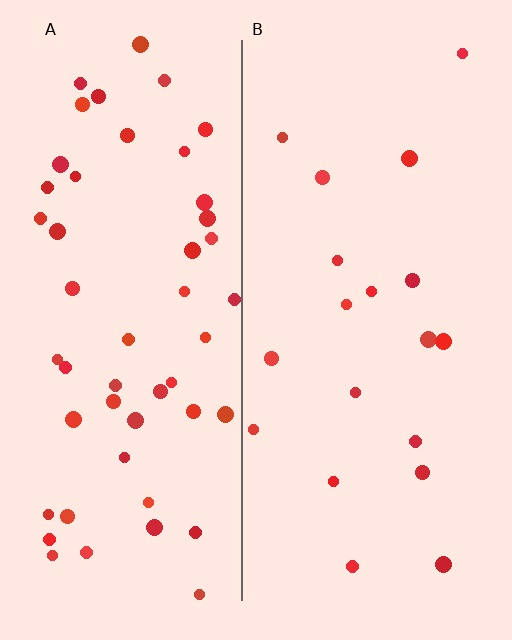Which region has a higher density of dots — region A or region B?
A (the left).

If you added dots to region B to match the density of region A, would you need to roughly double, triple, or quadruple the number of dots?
Approximately triple.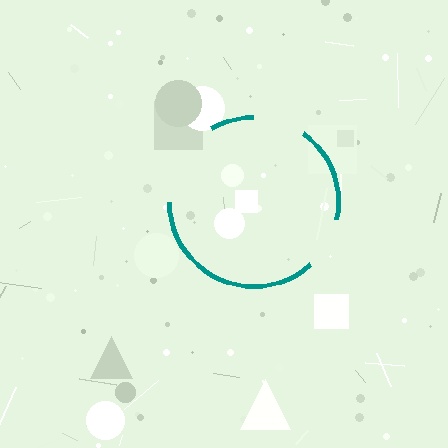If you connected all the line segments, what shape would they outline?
They would outline a circle.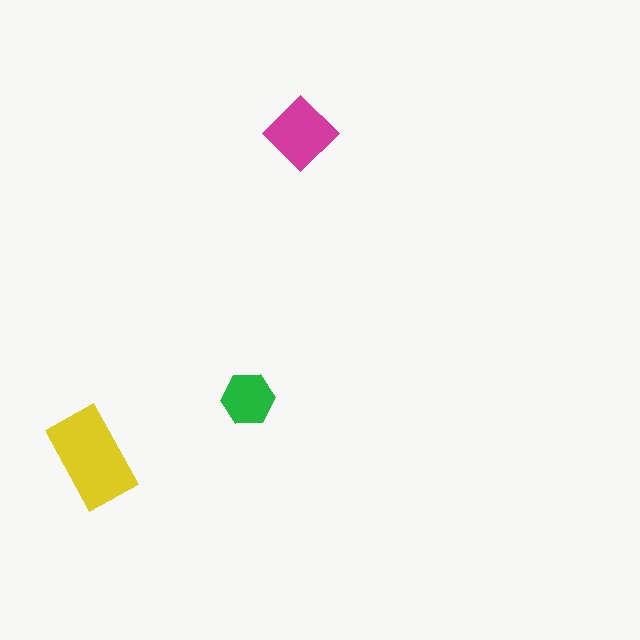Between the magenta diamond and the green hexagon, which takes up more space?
The magenta diamond.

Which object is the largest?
The yellow rectangle.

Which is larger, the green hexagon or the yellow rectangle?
The yellow rectangle.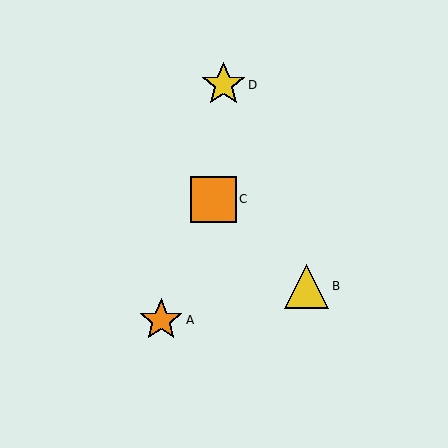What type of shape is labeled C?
Shape C is an orange square.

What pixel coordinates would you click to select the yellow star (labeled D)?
Click at (223, 85) to select the yellow star D.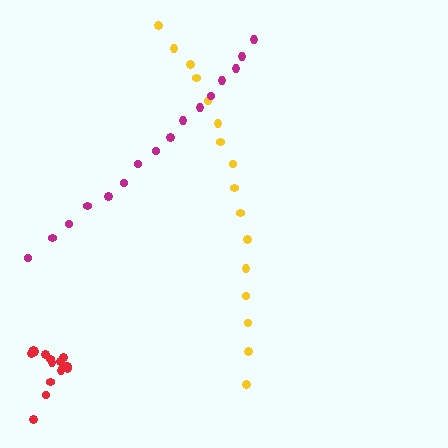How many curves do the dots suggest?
There are 3 distinct paths.